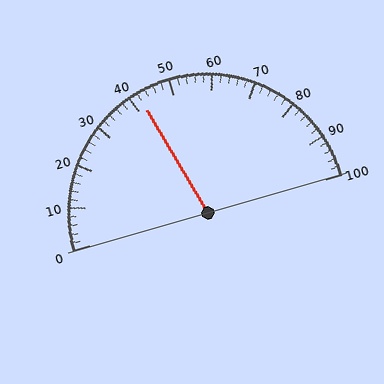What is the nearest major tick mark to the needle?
The nearest major tick mark is 40.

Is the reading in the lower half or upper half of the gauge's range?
The reading is in the lower half of the range (0 to 100).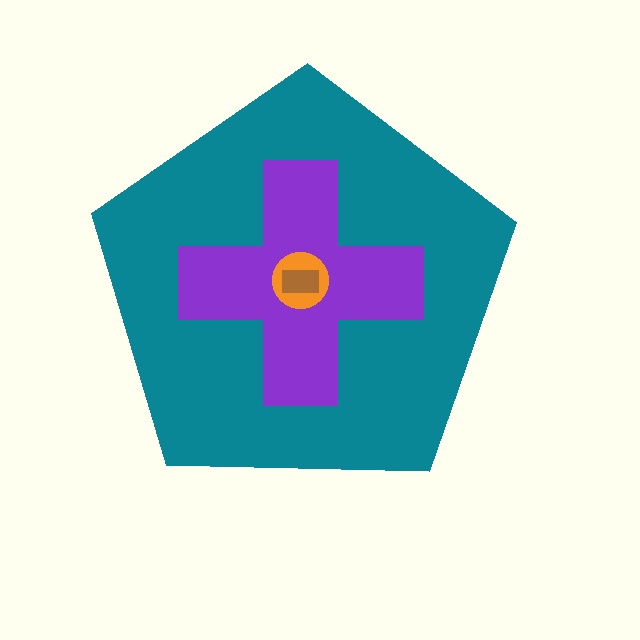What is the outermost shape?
The teal pentagon.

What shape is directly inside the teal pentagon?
The purple cross.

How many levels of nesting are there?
4.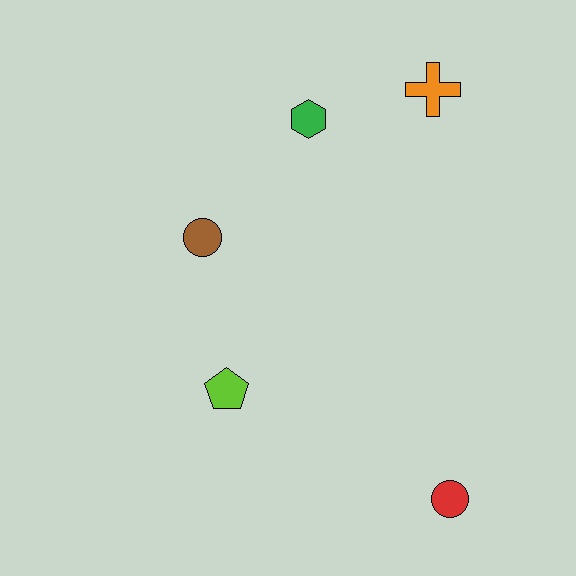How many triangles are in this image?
There are no triangles.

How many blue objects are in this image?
There are no blue objects.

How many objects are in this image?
There are 5 objects.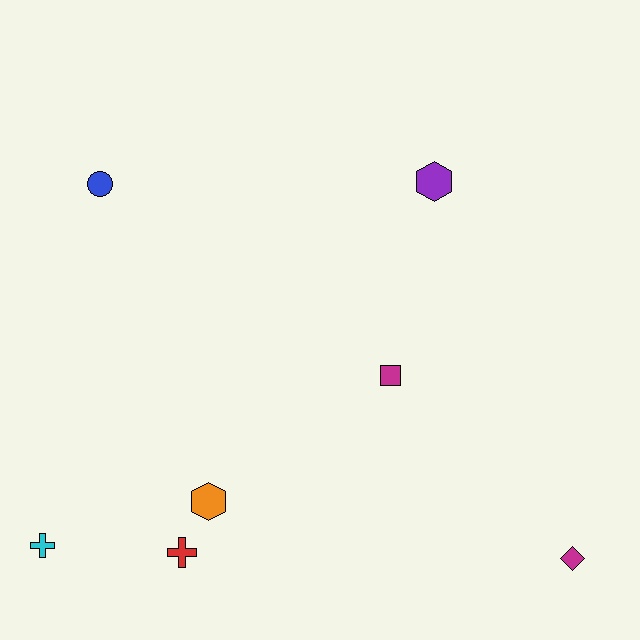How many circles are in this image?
There is 1 circle.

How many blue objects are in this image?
There is 1 blue object.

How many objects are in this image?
There are 7 objects.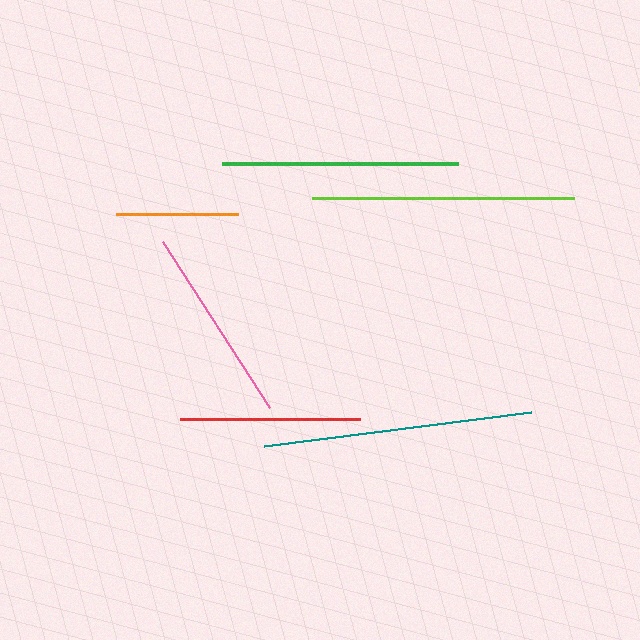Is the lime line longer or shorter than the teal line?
The teal line is longer than the lime line.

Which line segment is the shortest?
The orange line is the shortest at approximately 122 pixels.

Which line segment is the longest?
The teal line is the longest at approximately 269 pixels.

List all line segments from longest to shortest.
From longest to shortest: teal, lime, green, pink, red, orange.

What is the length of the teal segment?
The teal segment is approximately 269 pixels long.